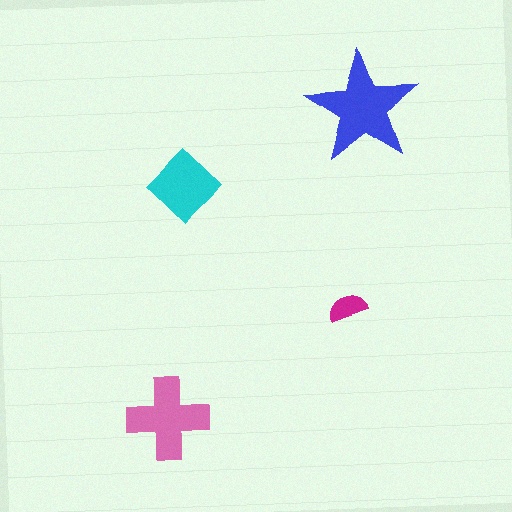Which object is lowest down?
The pink cross is bottommost.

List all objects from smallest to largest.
The magenta semicircle, the cyan diamond, the pink cross, the blue star.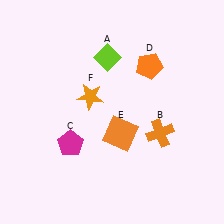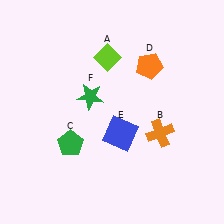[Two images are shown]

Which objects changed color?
C changed from magenta to green. E changed from orange to blue. F changed from orange to green.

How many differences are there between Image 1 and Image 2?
There are 3 differences between the two images.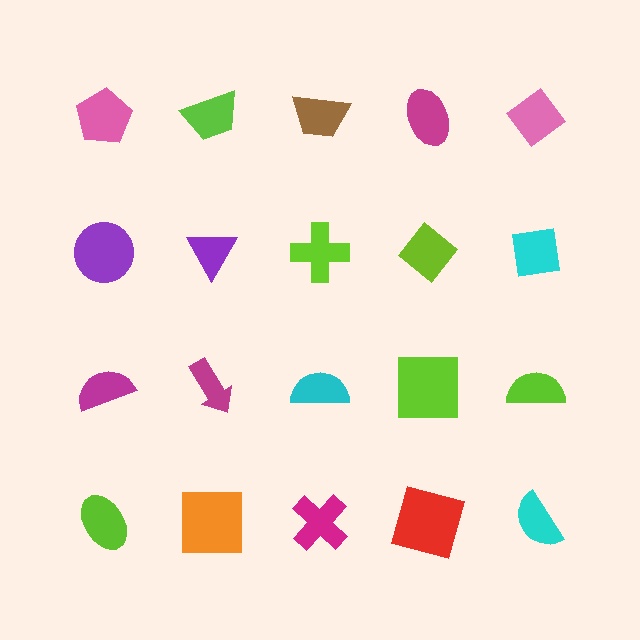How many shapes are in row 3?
5 shapes.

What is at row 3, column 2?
A magenta arrow.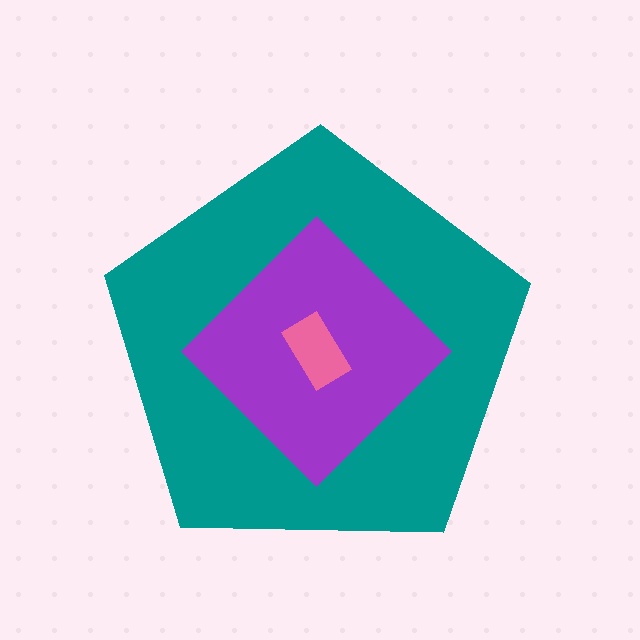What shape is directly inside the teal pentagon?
The purple diamond.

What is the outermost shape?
The teal pentagon.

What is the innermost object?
The pink rectangle.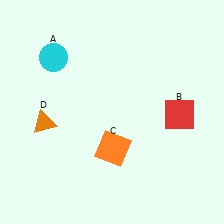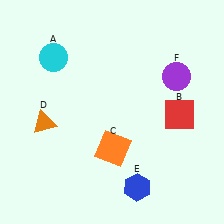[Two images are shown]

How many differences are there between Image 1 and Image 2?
There are 2 differences between the two images.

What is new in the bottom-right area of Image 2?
A blue hexagon (E) was added in the bottom-right area of Image 2.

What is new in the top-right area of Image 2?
A purple circle (F) was added in the top-right area of Image 2.